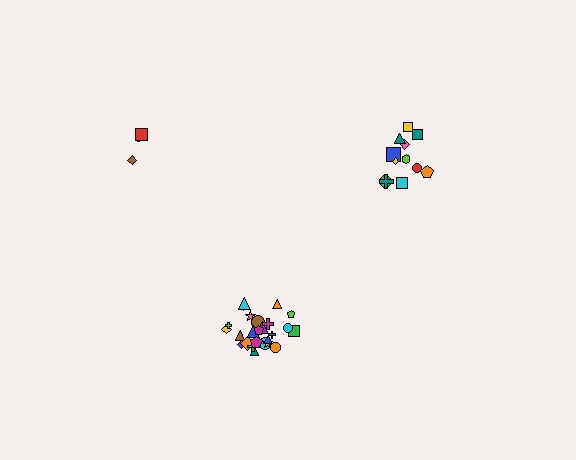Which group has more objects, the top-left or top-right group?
The top-right group.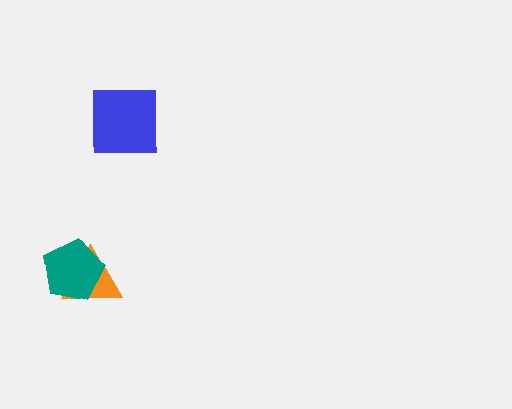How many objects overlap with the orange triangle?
1 object overlaps with the orange triangle.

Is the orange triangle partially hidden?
Yes, it is partially covered by another shape.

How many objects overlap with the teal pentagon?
1 object overlaps with the teal pentagon.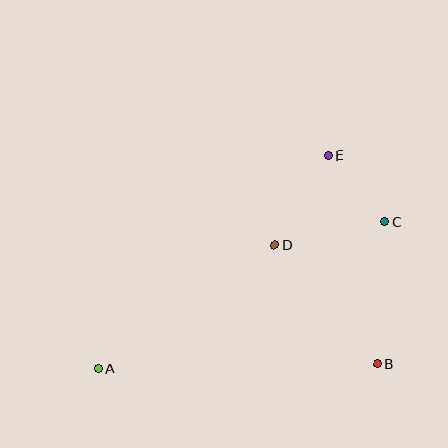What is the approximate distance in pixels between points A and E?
The distance between A and E is approximately 313 pixels.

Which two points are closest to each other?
Points C and E are closest to each other.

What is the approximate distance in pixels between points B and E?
The distance between B and E is approximately 214 pixels.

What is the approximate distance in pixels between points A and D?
The distance between A and D is approximately 214 pixels.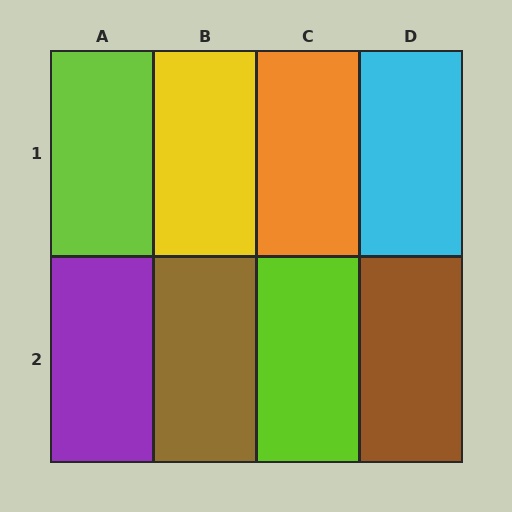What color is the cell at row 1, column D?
Cyan.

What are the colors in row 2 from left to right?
Purple, brown, lime, brown.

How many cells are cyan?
1 cell is cyan.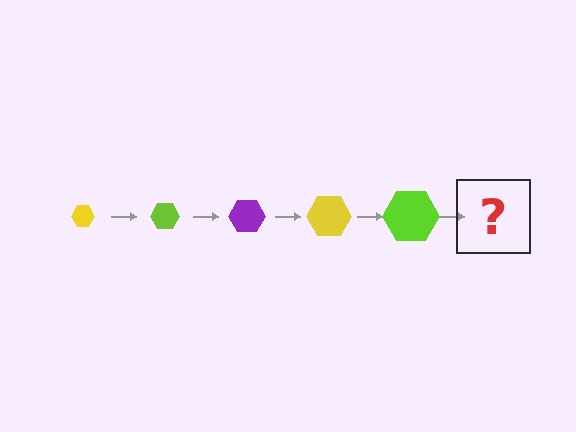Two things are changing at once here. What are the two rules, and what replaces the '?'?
The two rules are that the hexagon grows larger each step and the color cycles through yellow, lime, and purple. The '?' should be a purple hexagon, larger than the previous one.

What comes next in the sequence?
The next element should be a purple hexagon, larger than the previous one.